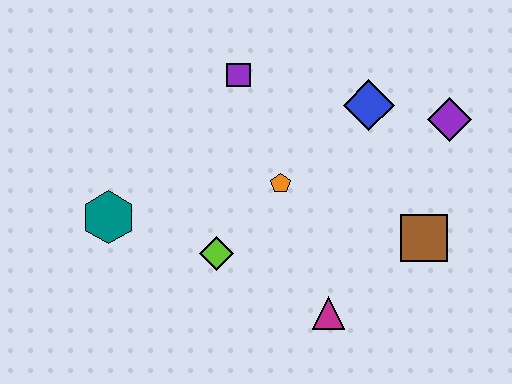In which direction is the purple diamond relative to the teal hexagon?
The purple diamond is to the right of the teal hexagon.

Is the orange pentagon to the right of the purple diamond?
No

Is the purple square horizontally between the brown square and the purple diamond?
No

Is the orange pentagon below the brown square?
No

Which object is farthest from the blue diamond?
The teal hexagon is farthest from the blue diamond.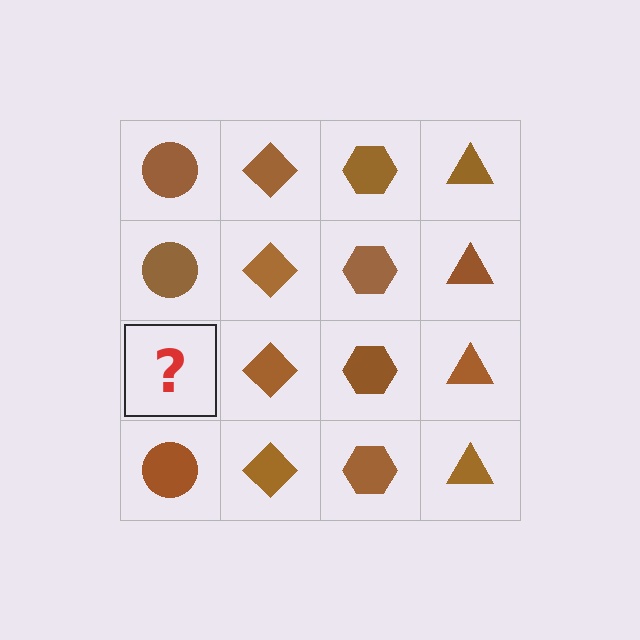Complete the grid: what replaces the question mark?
The question mark should be replaced with a brown circle.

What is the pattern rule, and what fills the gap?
The rule is that each column has a consistent shape. The gap should be filled with a brown circle.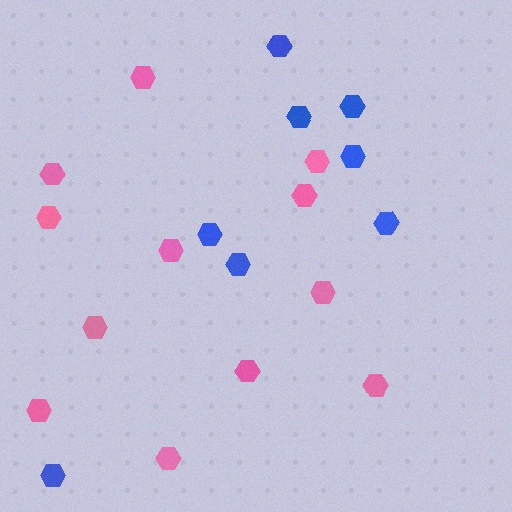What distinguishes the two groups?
There are 2 groups: one group of blue hexagons (8) and one group of pink hexagons (12).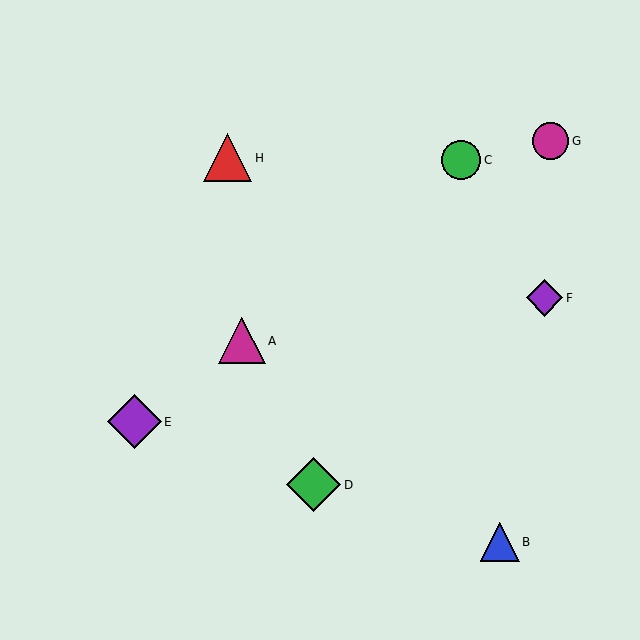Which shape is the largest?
The green diamond (labeled D) is the largest.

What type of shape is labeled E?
Shape E is a purple diamond.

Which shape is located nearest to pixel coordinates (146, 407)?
The purple diamond (labeled E) at (134, 422) is nearest to that location.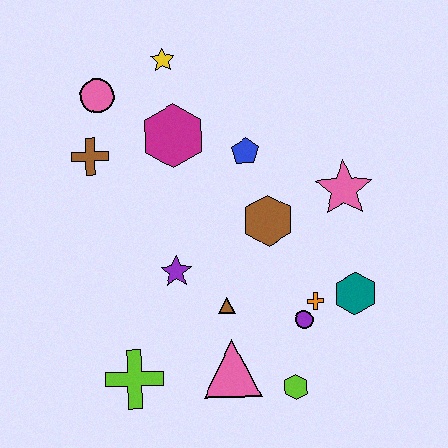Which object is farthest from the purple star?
The yellow star is farthest from the purple star.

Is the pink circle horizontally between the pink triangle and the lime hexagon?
No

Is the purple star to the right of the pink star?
No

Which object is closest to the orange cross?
The purple circle is closest to the orange cross.